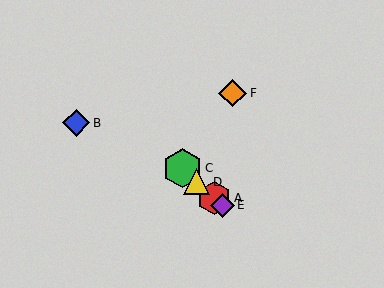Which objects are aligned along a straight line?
Objects A, C, D, E are aligned along a straight line.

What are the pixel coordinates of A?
Object A is at (214, 198).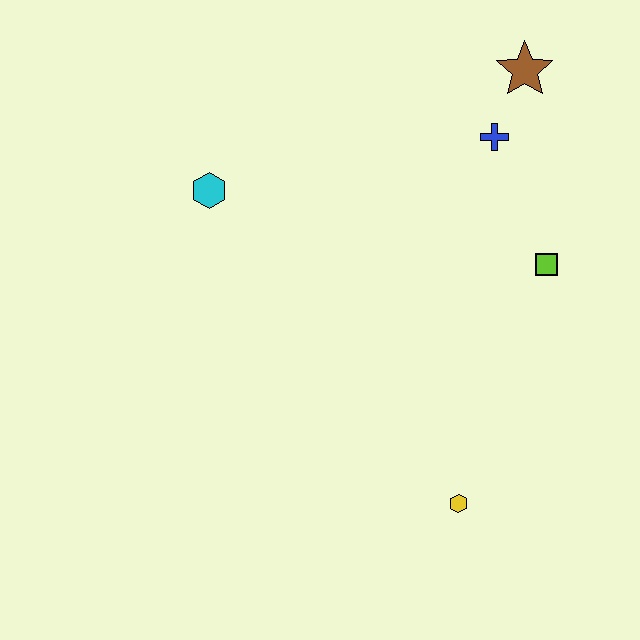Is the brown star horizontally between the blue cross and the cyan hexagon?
No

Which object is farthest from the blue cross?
The yellow hexagon is farthest from the blue cross.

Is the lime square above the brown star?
No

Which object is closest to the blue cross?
The brown star is closest to the blue cross.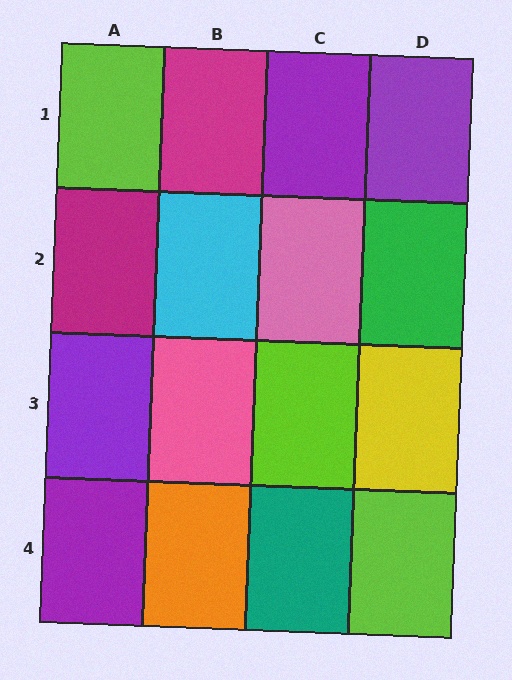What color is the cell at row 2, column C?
Pink.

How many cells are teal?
1 cell is teal.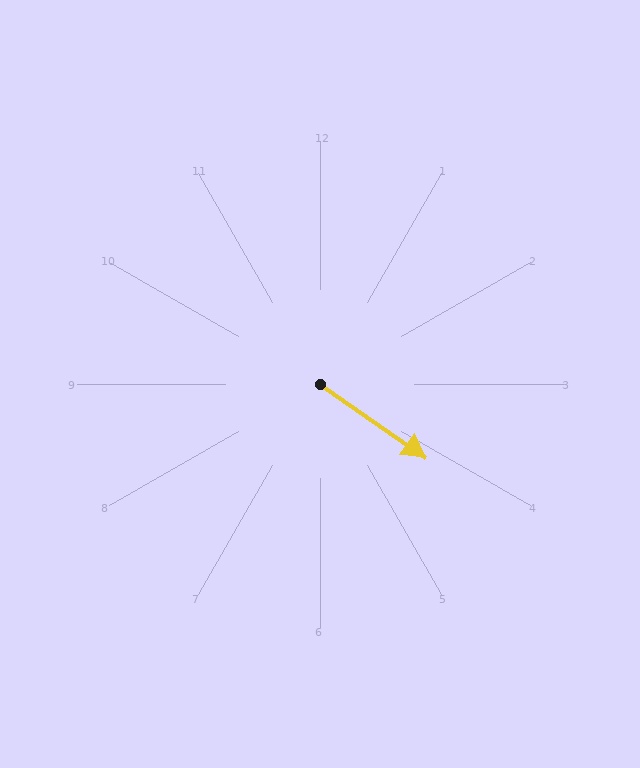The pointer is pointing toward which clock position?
Roughly 4 o'clock.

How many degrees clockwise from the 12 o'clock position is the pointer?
Approximately 125 degrees.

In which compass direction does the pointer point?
Southeast.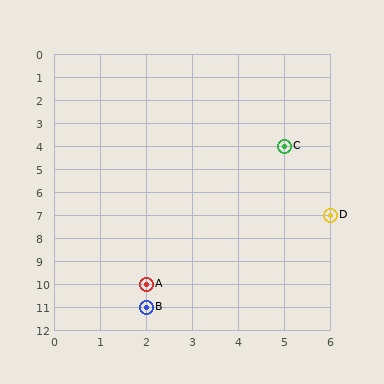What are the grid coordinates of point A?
Point A is at grid coordinates (2, 10).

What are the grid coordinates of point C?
Point C is at grid coordinates (5, 4).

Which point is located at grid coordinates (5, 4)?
Point C is at (5, 4).